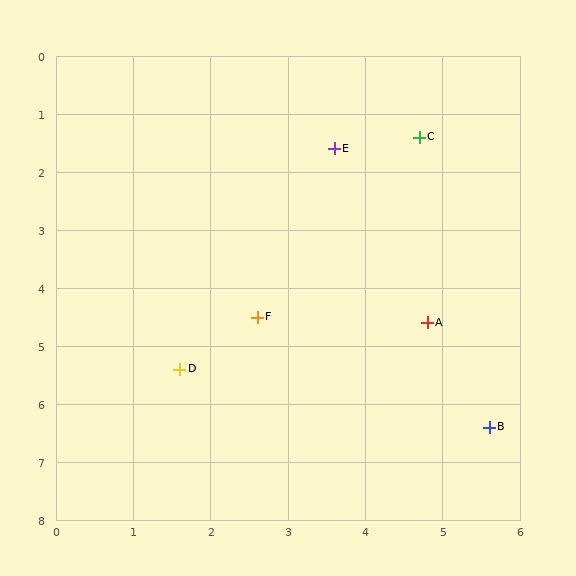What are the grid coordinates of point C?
Point C is at approximately (4.7, 1.4).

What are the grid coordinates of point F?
Point F is at approximately (2.6, 4.5).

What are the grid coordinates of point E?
Point E is at approximately (3.6, 1.6).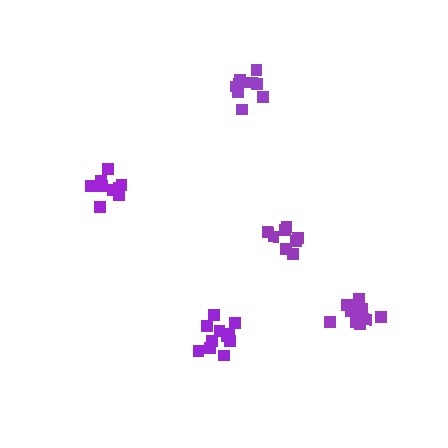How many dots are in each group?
Group 1: 9 dots, Group 2: 9 dots, Group 3: 8 dots, Group 4: 11 dots, Group 5: 13 dots (50 total).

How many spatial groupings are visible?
There are 5 spatial groupings.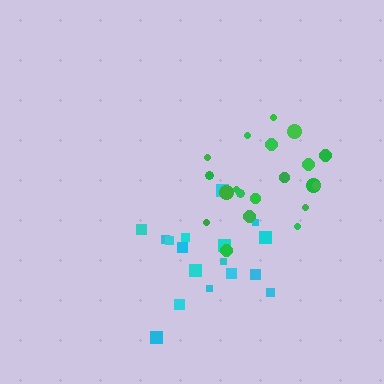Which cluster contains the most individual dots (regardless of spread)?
Green (20).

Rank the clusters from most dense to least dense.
green, cyan.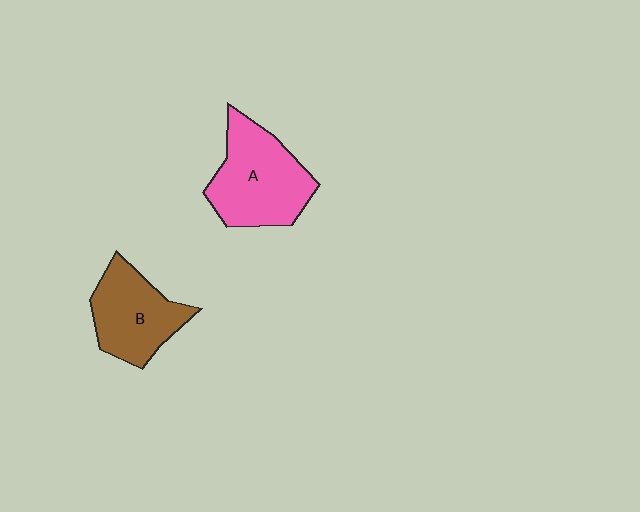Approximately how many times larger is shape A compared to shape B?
Approximately 1.3 times.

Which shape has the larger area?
Shape A (pink).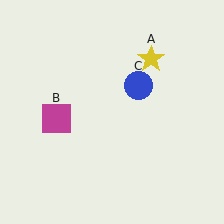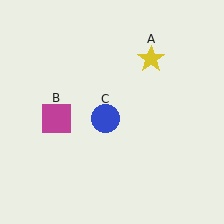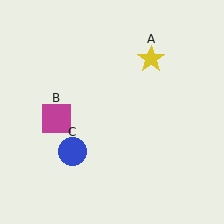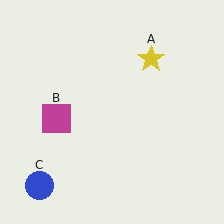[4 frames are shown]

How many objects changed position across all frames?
1 object changed position: blue circle (object C).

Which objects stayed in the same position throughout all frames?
Yellow star (object A) and magenta square (object B) remained stationary.